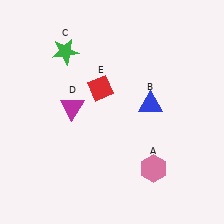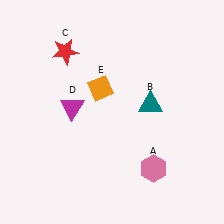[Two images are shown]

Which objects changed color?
B changed from blue to teal. C changed from green to red. E changed from red to orange.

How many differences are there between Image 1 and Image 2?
There are 3 differences between the two images.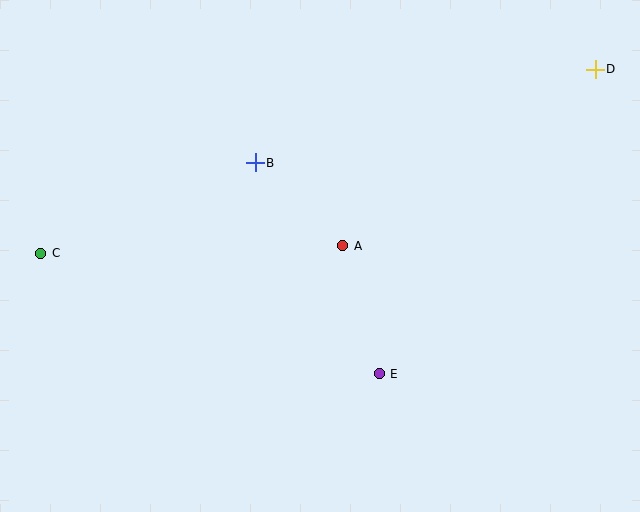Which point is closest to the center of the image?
Point A at (343, 246) is closest to the center.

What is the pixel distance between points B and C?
The distance between B and C is 233 pixels.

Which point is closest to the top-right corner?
Point D is closest to the top-right corner.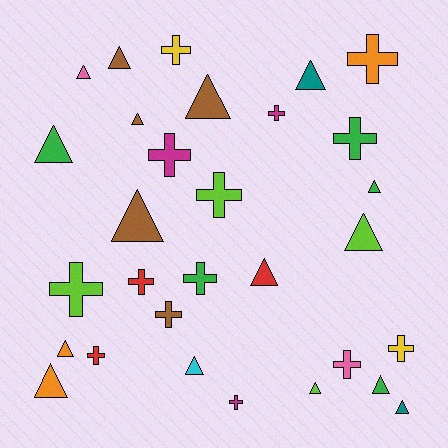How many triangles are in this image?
There are 16 triangles.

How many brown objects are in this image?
There are 5 brown objects.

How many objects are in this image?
There are 30 objects.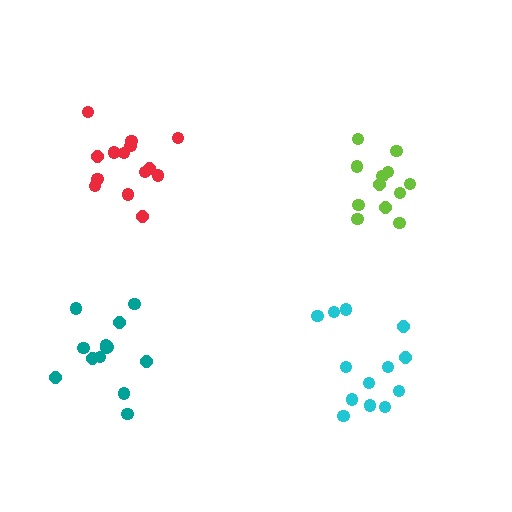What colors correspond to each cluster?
The clusters are colored: red, cyan, lime, teal.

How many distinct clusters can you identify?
There are 4 distinct clusters.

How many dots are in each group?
Group 1: 14 dots, Group 2: 13 dots, Group 3: 12 dots, Group 4: 13 dots (52 total).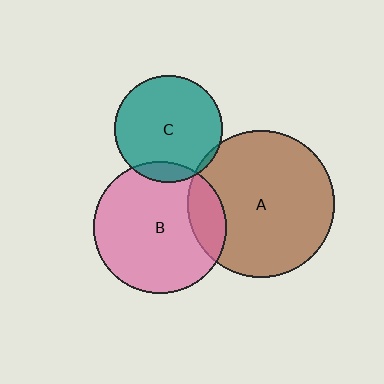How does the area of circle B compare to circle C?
Approximately 1.5 times.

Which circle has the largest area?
Circle A (brown).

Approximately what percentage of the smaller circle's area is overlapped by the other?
Approximately 15%.